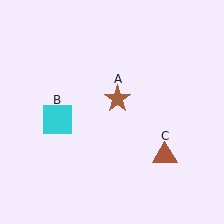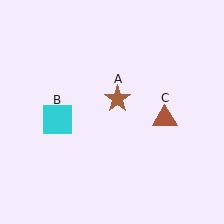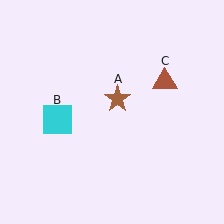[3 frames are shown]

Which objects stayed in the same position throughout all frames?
Brown star (object A) and cyan square (object B) remained stationary.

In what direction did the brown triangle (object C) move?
The brown triangle (object C) moved up.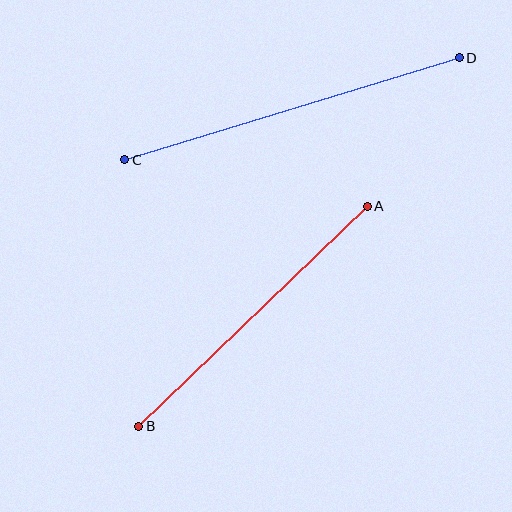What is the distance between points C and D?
The distance is approximately 349 pixels.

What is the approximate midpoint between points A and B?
The midpoint is at approximately (253, 316) pixels.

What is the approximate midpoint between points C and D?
The midpoint is at approximately (292, 109) pixels.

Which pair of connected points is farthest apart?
Points C and D are farthest apart.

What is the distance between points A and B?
The distance is approximately 317 pixels.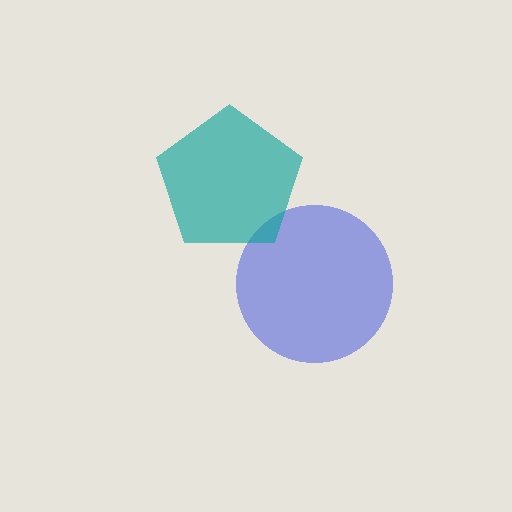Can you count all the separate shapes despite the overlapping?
Yes, there are 2 separate shapes.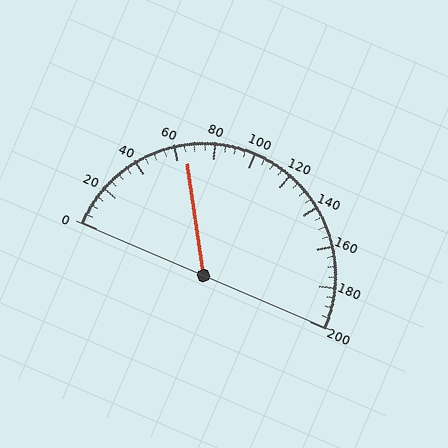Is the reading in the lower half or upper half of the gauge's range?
The reading is in the lower half of the range (0 to 200).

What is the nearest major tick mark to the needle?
The nearest major tick mark is 60.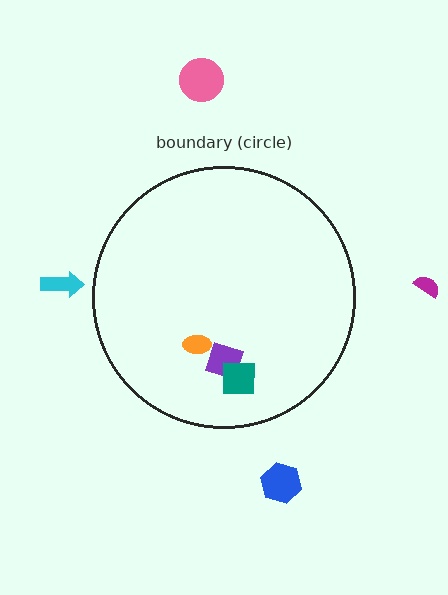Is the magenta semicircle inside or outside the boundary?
Outside.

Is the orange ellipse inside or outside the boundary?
Inside.